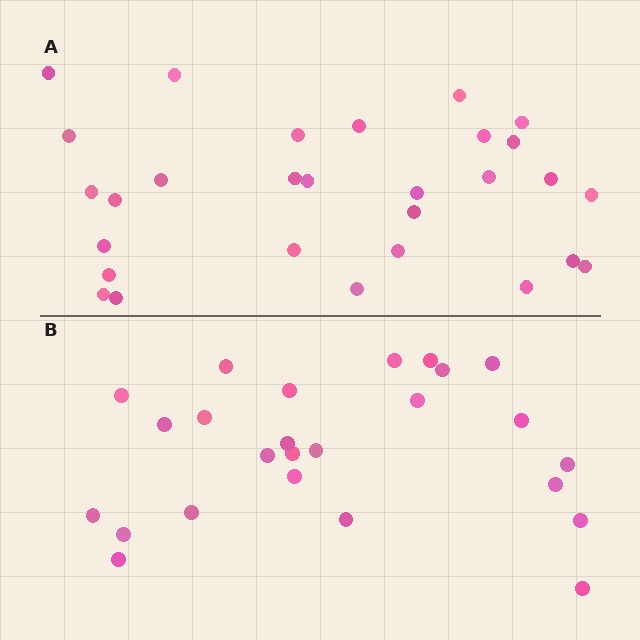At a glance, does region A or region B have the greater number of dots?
Region A (the top region) has more dots.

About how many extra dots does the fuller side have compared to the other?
Region A has about 4 more dots than region B.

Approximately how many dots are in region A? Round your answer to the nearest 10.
About 30 dots. (The exact count is 29, which rounds to 30.)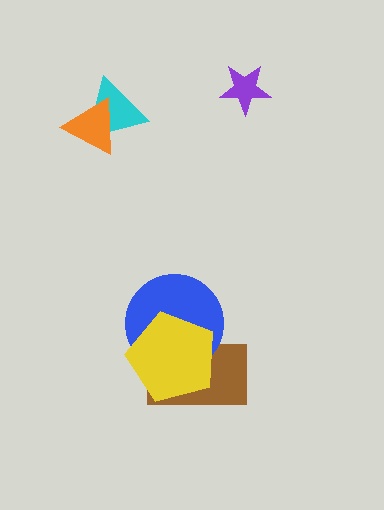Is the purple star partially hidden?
No, no other shape covers it.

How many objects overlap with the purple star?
0 objects overlap with the purple star.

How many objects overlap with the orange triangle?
1 object overlaps with the orange triangle.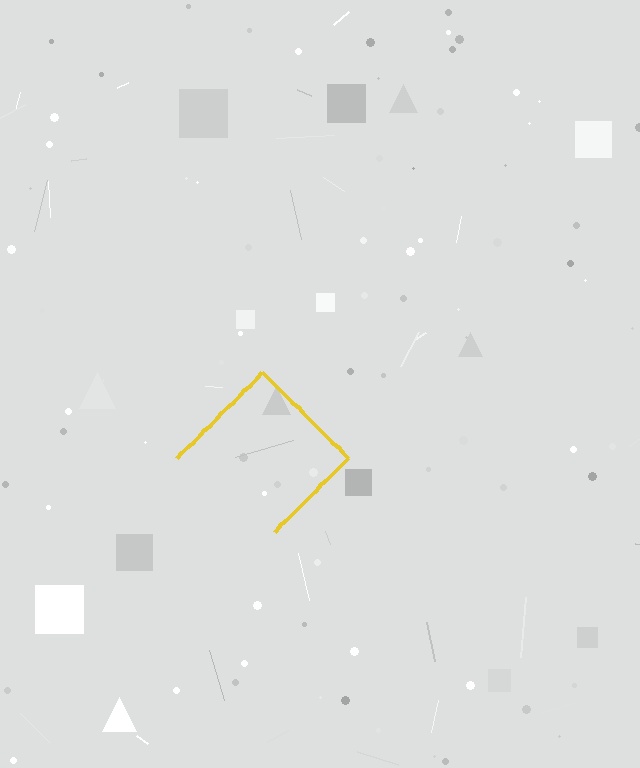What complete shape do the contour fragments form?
The contour fragments form a diamond.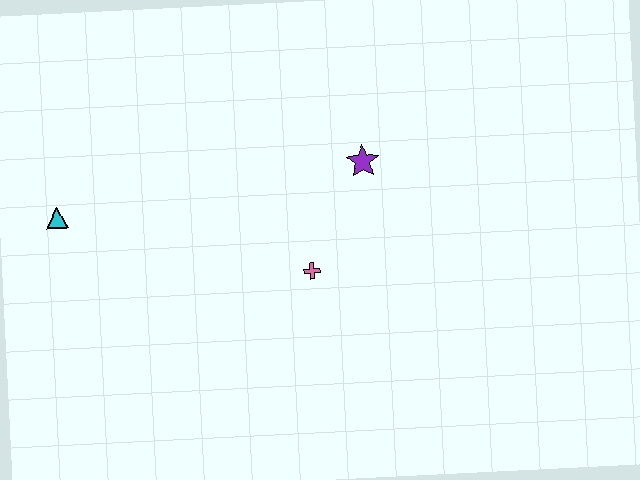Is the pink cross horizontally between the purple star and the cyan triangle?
Yes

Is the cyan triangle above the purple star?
No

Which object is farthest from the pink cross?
The cyan triangle is farthest from the pink cross.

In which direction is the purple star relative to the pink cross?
The purple star is above the pink cross.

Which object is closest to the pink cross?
The purple star is closest to the pink cross.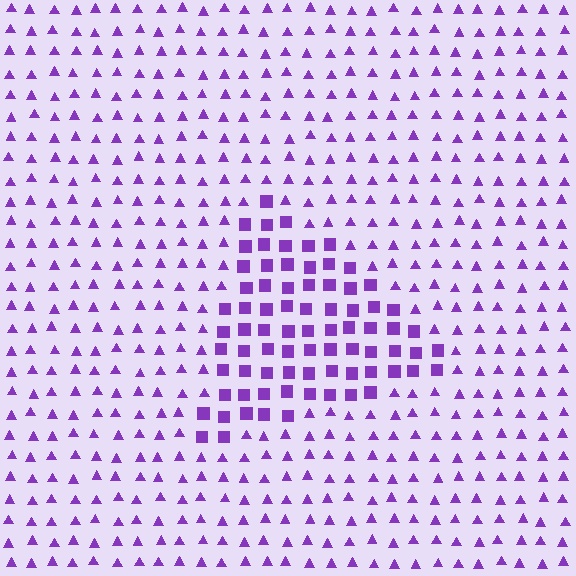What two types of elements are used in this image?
The image uses squares inside the triangle region and triangles outside it.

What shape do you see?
I see a triangle.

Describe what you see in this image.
The image is filled with small purple elements arranged in a uniform grid. A triangle-shaped region contains squares, while the surrounding area contains triangles. The boundary is defined purely by the change in element shape.